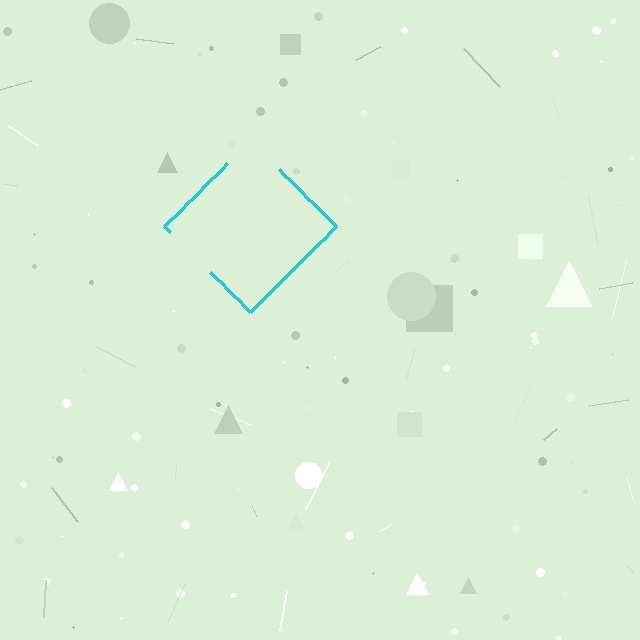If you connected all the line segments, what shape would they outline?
They would outline a diamond.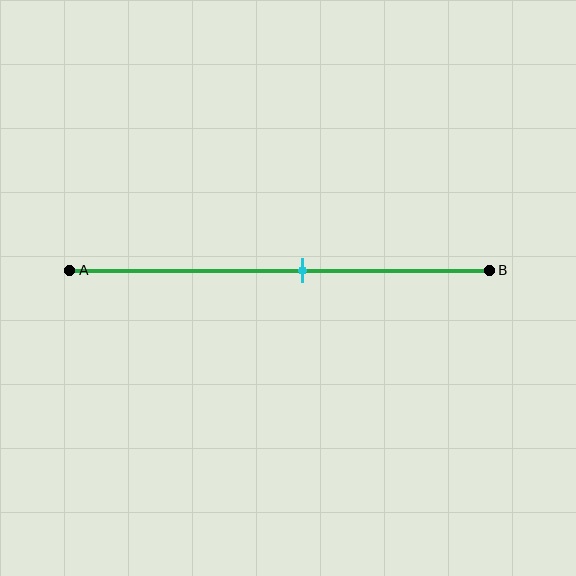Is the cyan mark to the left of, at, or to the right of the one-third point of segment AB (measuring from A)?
The cyan mark is to the right of the one-third point of segment AB.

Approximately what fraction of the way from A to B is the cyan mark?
The cyan mark is approximately 55% of the way from A to B.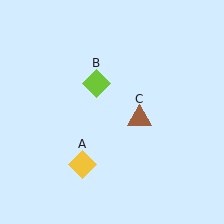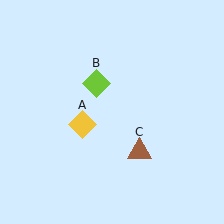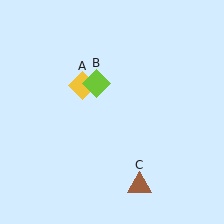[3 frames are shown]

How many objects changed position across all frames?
2 objects changed position: yellow diamond (object A), brown triangle (object C).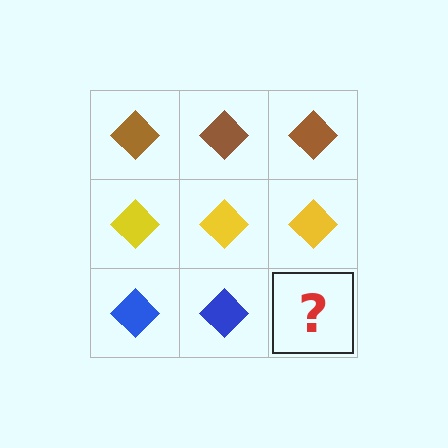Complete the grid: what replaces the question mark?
The question mark should be replaced with a blue diamond.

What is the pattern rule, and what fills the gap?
The rule is that each row has a consistent color. The gap should be filled with a blue diamond.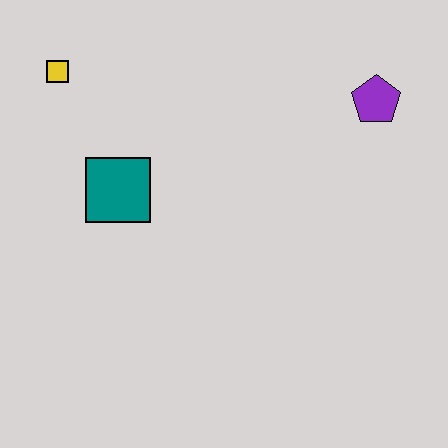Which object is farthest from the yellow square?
The purple pentagon is farthest from the yellow square.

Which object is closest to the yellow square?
The teal square is closest to the yellow square.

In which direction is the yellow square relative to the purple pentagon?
The yellow square is to the left of the purple pentagon.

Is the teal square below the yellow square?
Yes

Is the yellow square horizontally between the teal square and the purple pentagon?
No